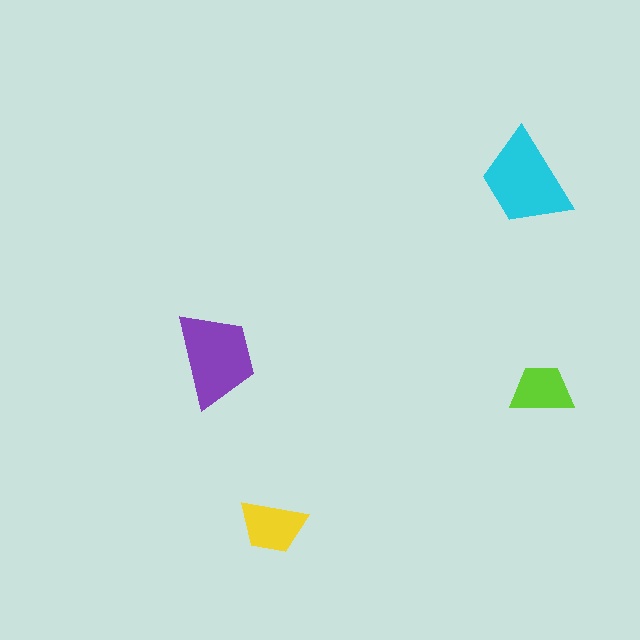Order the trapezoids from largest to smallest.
the cyan one, the purple one, the yellow one, the lime one.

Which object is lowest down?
The yellow trapezoid is bottommost.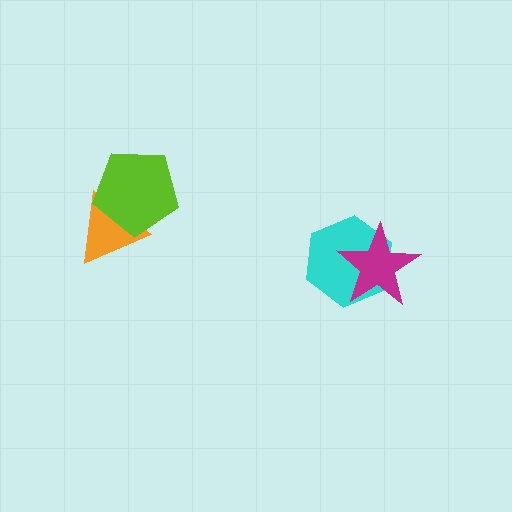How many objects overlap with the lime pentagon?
1 object overlaps with the lime pentagon.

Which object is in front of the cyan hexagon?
The magenta star is in front of the cyan hexagon.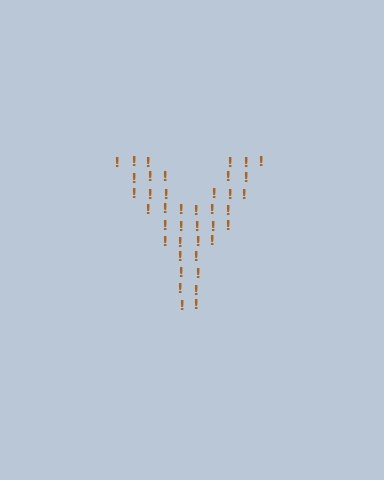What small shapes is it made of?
It is made of small exclamation marks.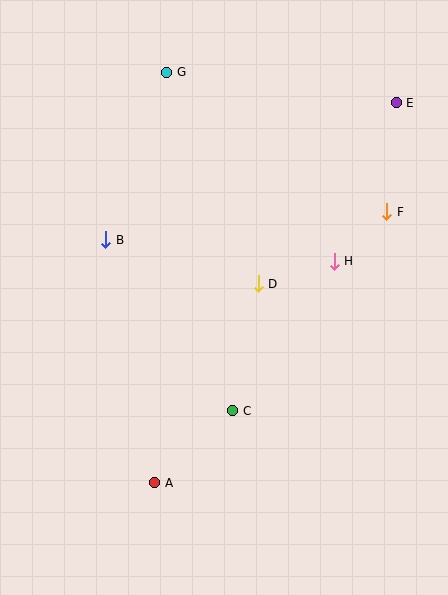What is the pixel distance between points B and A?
The distance between B and A is 248 pixels.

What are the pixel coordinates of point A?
Point A is at (155, 483).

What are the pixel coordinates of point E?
Point E is at (396, 103).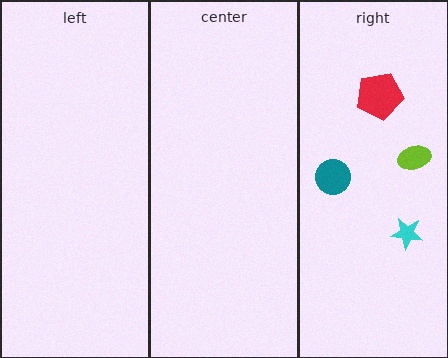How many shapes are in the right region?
4.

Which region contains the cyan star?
The right region.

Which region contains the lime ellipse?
The right region.